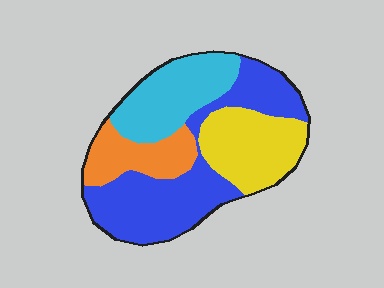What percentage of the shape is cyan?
Cyan covers about 25% of the shape.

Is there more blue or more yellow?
Blue.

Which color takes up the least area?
Orange, at roughly 15%.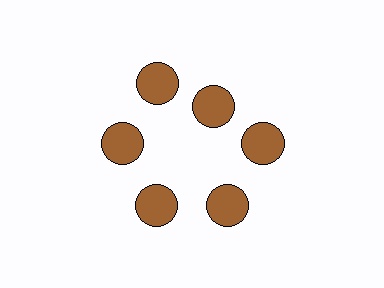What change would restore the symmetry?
The symmetry would be restored by moving it outward, back onto the ring so that all 6 circles sit at equal angles and equal distance from the center.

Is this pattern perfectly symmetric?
No. The 6 brown circles are arranged in a ring, but one element near the 1 o'clock position is pulled inward toward the center, breaking the 6-fold rotational symmetry.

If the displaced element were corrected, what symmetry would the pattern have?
It would have 6-fold rotational symmetry — the pattern would map onto itself every 60 degrees.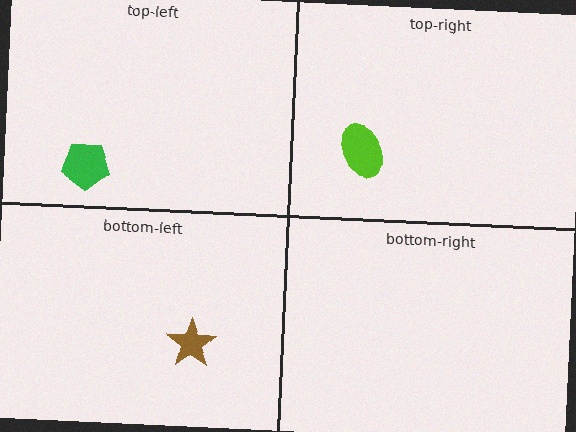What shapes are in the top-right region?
The lime ellipse.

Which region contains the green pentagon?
The top-left region.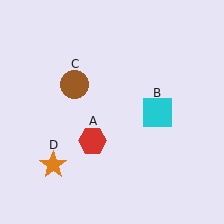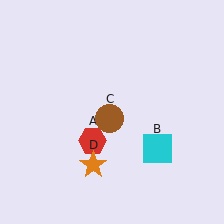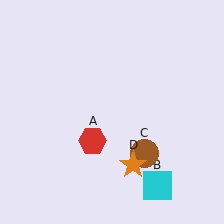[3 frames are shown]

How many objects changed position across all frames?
3 objects changed position: cyan square (object B), brown circle (object C), orange star (object D).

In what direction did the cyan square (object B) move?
The cyan square (object B) moved down.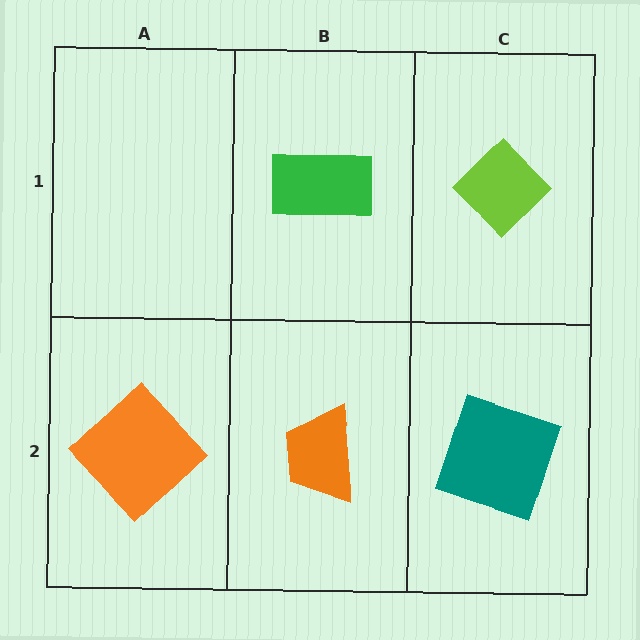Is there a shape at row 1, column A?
No, that cell is empty.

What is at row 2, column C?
A teal square.